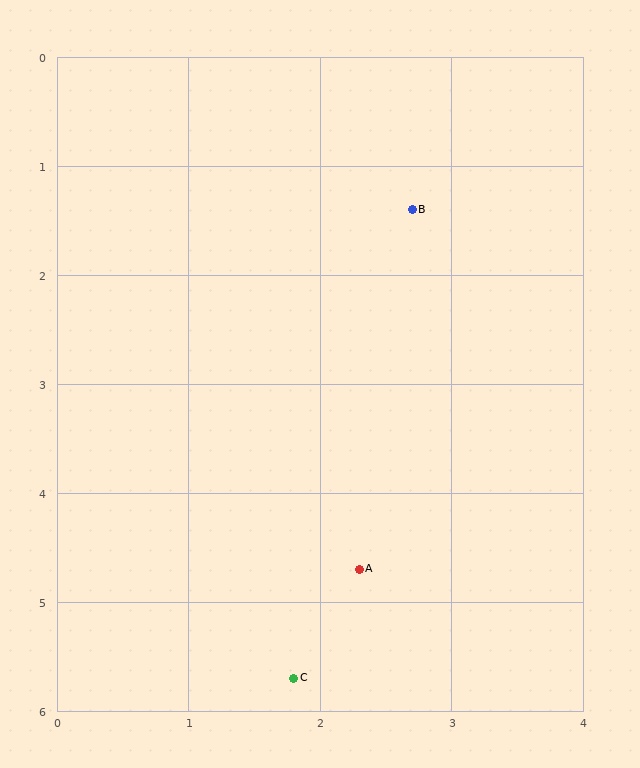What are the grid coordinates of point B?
Point B is at approximately (2.7, 1.4).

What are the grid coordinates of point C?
Point C is at approximately (1.8, 5.7).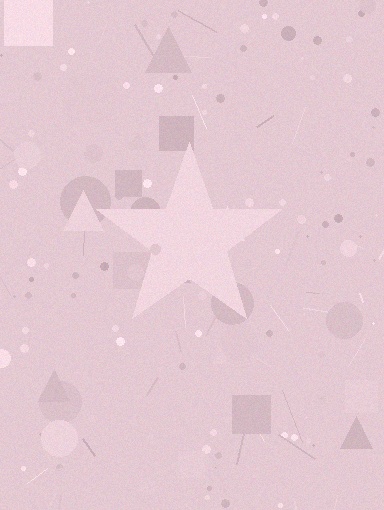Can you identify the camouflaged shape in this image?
The camouflaged shape is a star.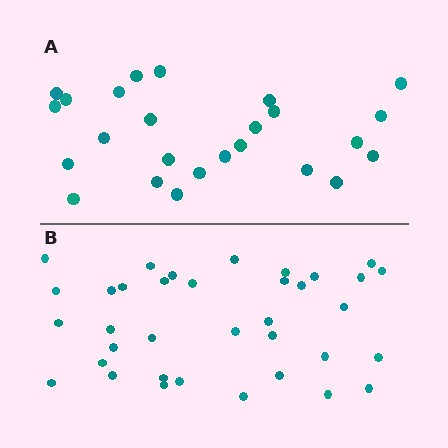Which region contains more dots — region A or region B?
Region B (the bottom region) has more dots.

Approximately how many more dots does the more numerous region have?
Region B has roughly 12 or so more dots than region A.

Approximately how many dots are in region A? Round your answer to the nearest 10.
About 20 dots. (The exact count is 25, which rounds to 20.)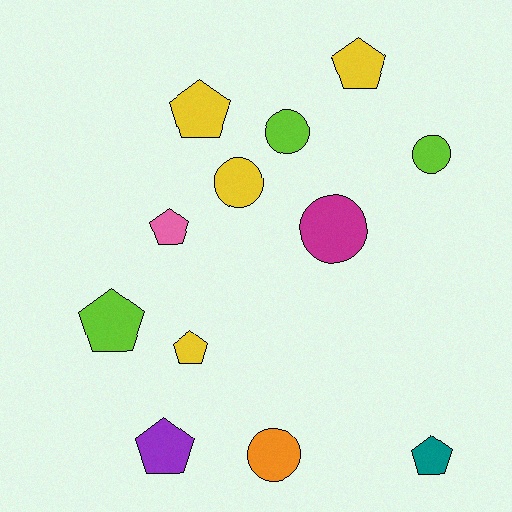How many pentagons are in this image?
There are 7 pentagons.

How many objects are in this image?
There are 12 objects.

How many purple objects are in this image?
There is 1 purple object.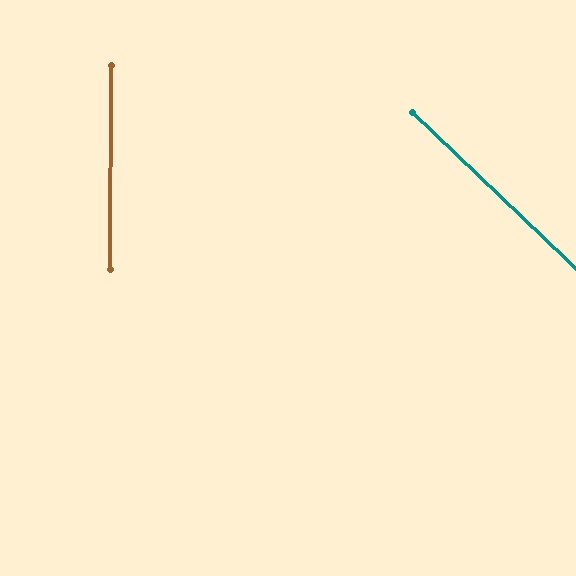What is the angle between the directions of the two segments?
Approximately 47 degrees.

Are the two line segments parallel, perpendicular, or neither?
Neither parallel nor perpendicular — they differ by about 47°.